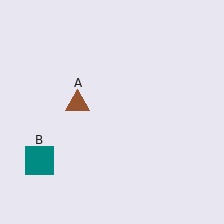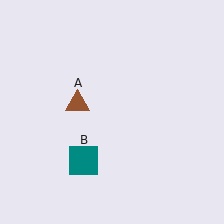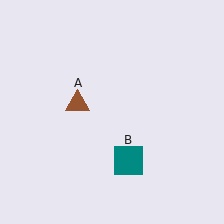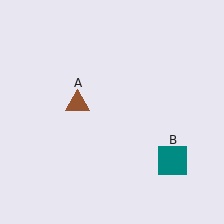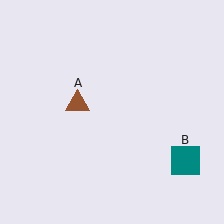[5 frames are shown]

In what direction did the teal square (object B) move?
The teal square (object B) moved right.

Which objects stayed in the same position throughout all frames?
Brown triangle (object A) remained stationary.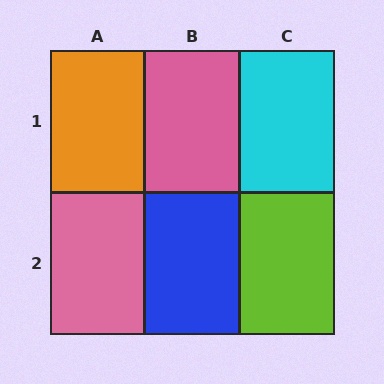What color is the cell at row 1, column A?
Orange.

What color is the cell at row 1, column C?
Cyan.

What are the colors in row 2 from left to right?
Pink, blue, lime.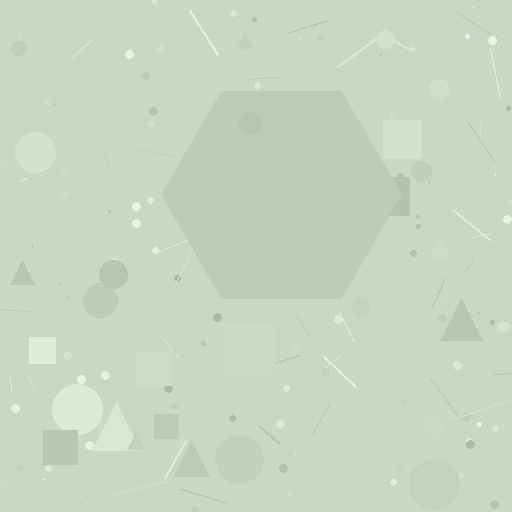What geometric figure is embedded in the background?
A hexagon is embedded in the background.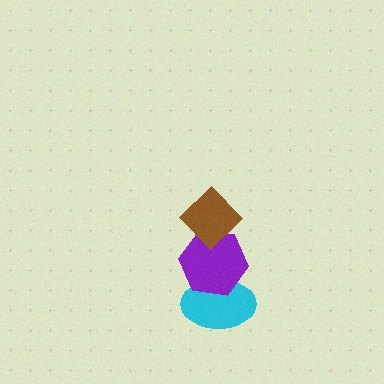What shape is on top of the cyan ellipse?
The purple hexagon is on top of the cyan ellipse.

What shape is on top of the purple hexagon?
The brown diamond is on top of the purple hexagon.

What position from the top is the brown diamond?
The brown diamond is 1st from the top.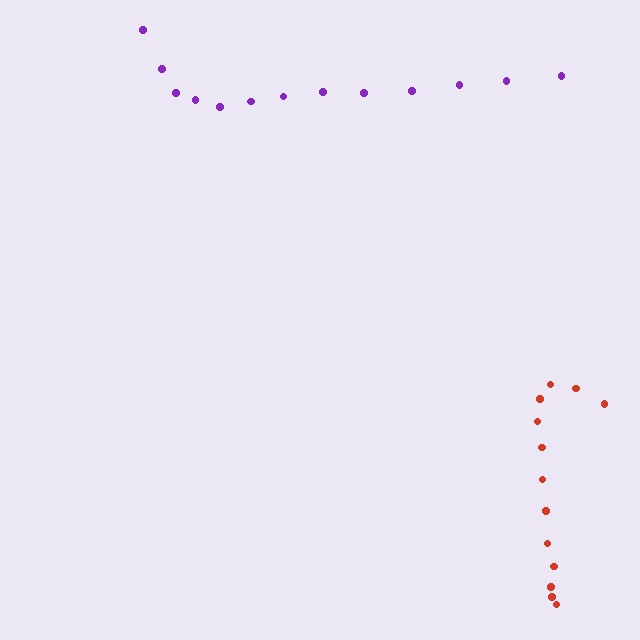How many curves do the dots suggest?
There are 2 distinct paths.